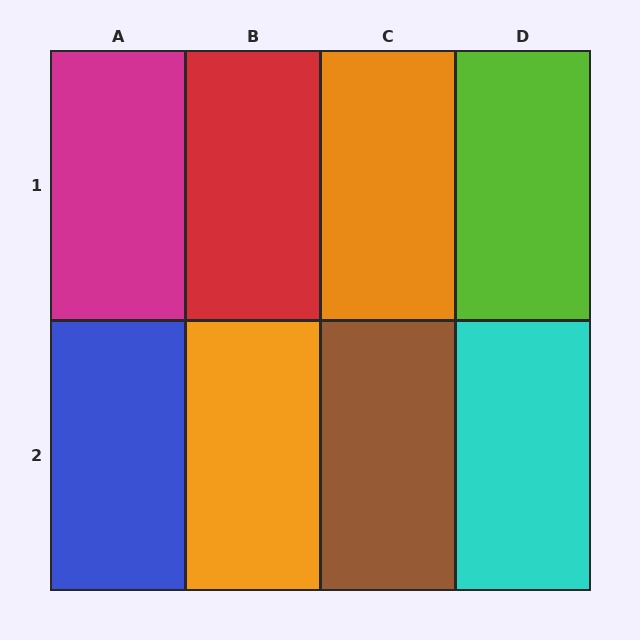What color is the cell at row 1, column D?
Lime.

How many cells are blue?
1 cell is blue.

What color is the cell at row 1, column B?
Red.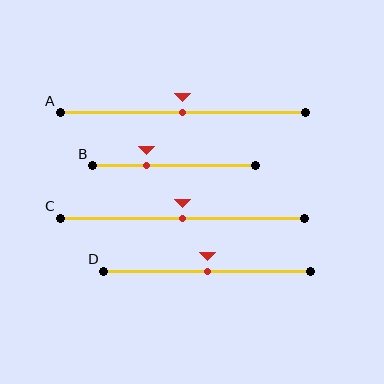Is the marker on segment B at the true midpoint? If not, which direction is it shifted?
No, the marker on segment B is shifted to the left by about 17% of the segment length.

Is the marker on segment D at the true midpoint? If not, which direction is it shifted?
Yes, the marker on segment D is at the true midpoint.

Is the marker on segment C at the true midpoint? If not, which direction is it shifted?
Yes, the marker on segment C is at the true midpoint.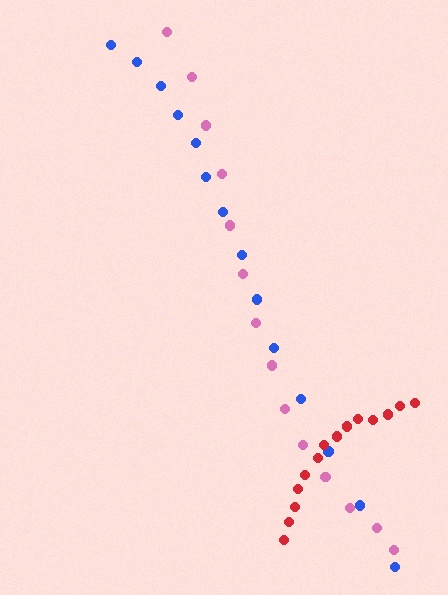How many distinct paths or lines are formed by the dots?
There are 3 distinct paths.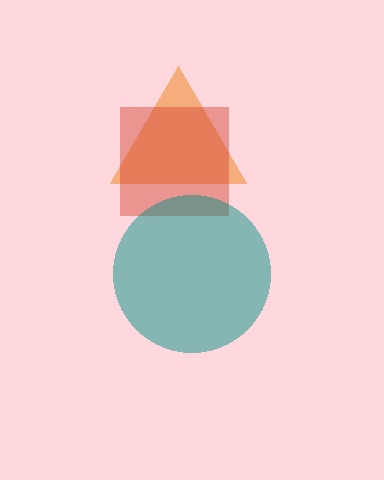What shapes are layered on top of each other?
The layered shapes are: an orange triangle, a red square, a teal circle.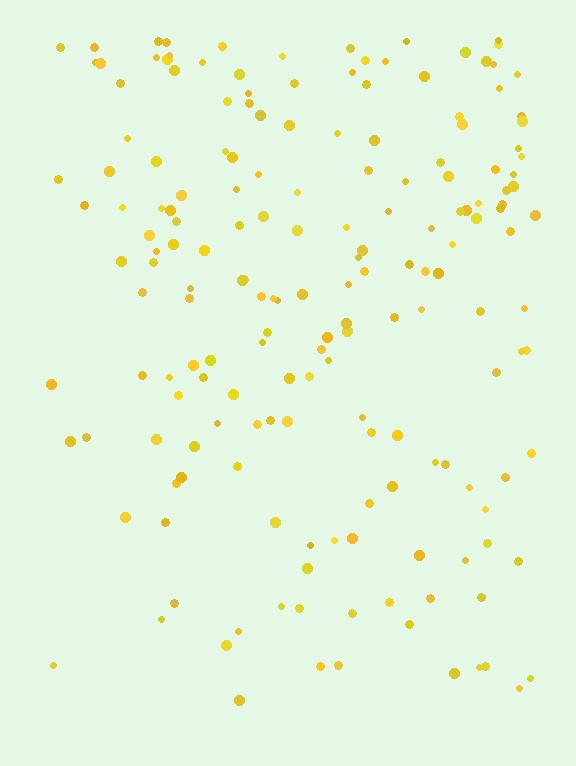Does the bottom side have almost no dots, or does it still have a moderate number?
Still a moderate number, just noticeably fewer than the top.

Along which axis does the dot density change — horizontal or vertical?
Vertical.